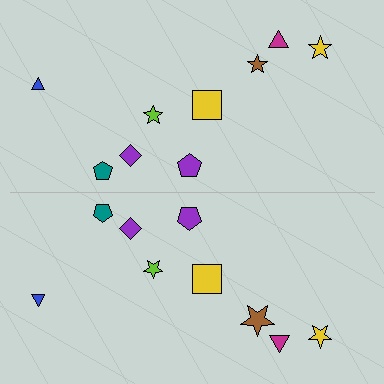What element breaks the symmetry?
The brown star on the bottom side has a different size than its mirror counterpart.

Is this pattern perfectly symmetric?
No, the pattern is not perfectly symmetric. The brown star on the bottom side has a different size than its mirror counterpart.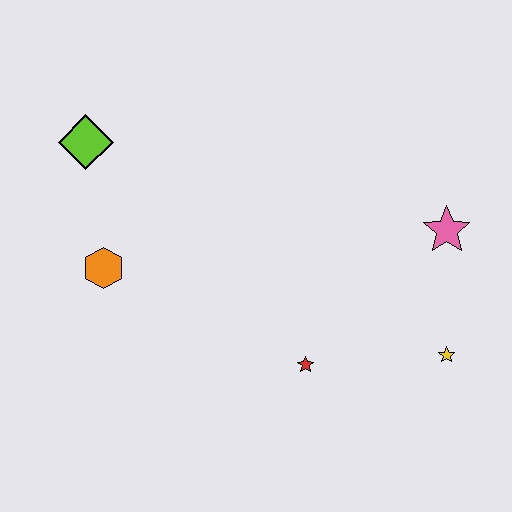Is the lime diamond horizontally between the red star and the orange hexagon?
No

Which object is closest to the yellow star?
The pink star is closest to the yellow star.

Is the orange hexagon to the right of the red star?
No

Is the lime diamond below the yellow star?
No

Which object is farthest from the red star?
The lime diamond is farthest from the red star.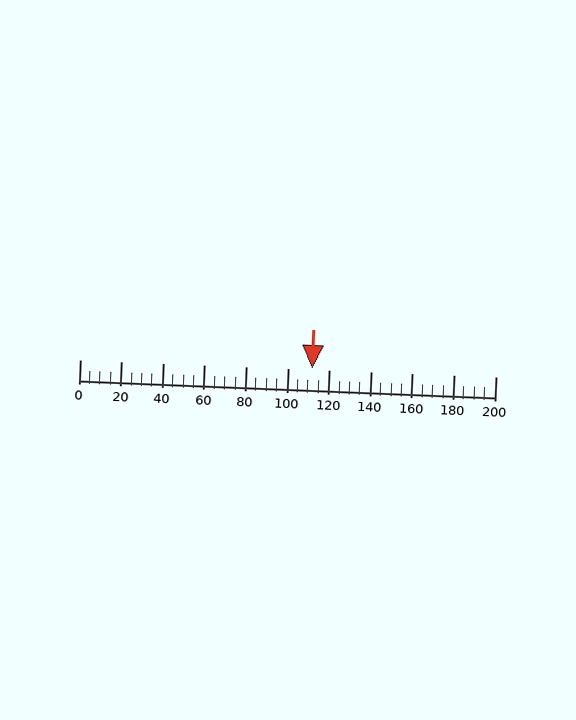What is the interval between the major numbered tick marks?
The major tick marks are spaced 20 units apart.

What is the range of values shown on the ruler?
The ruler shows values from 0 to 200.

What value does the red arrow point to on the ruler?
The red arrow points to approximately 112.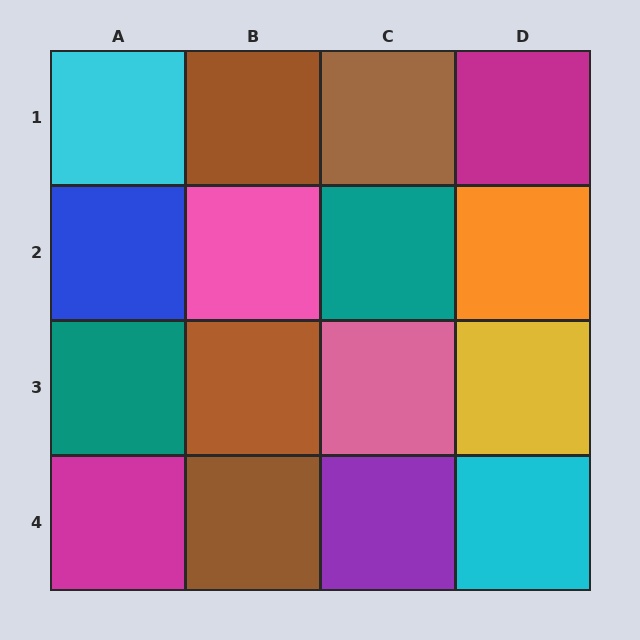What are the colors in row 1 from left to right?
Cyan, brown, brown, magenta.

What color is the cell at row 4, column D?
Cyan.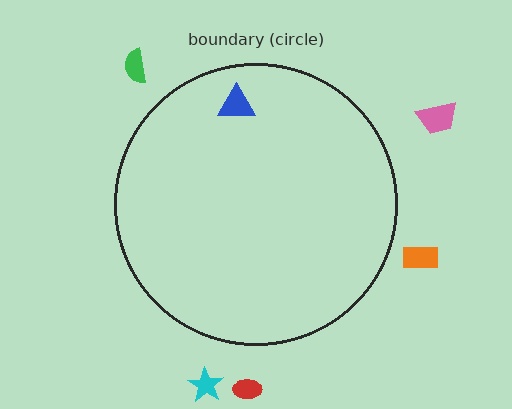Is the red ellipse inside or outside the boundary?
Outside.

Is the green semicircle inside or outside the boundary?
Outside.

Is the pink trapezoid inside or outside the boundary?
Outside.